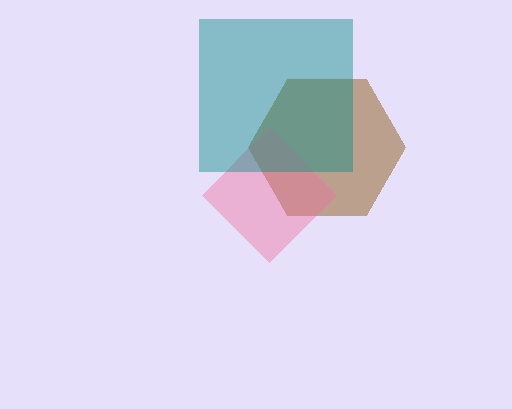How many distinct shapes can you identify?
There are 3 distinct shapes: a brown hexagon, a pink diamond, a teal square.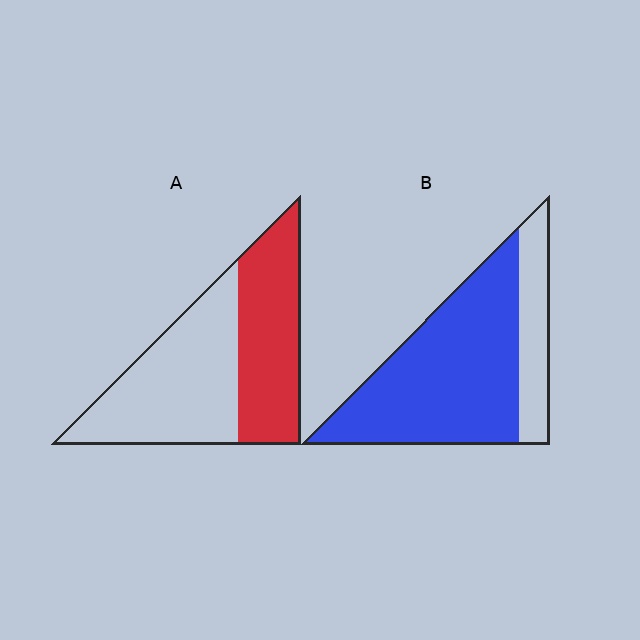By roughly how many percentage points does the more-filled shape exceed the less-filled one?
By roughly 35 percentage points (B over A).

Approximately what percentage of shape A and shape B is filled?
A is approximately 45% and B is approximately 75%.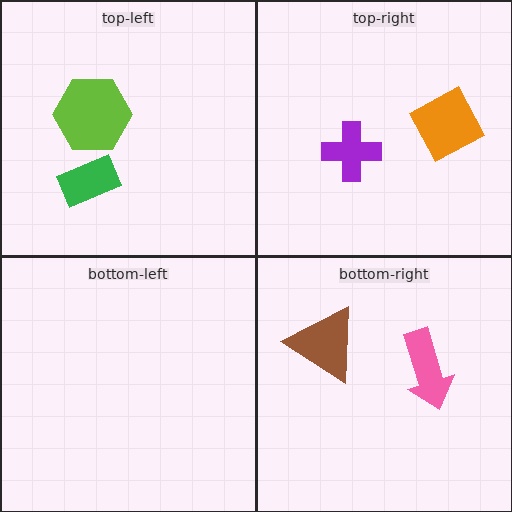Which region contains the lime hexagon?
The top-left region.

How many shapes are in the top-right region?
2.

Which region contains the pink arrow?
The bottom-right region.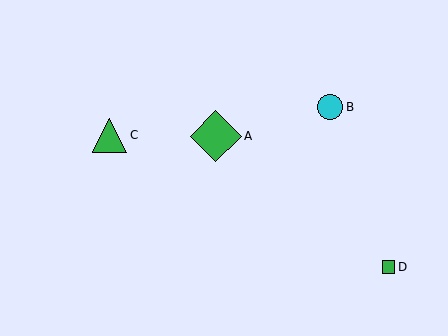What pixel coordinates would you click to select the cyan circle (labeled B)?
Click at (330, 107) to select the cyan circle B.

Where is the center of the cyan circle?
The center of the cyan circle is at (330, 107).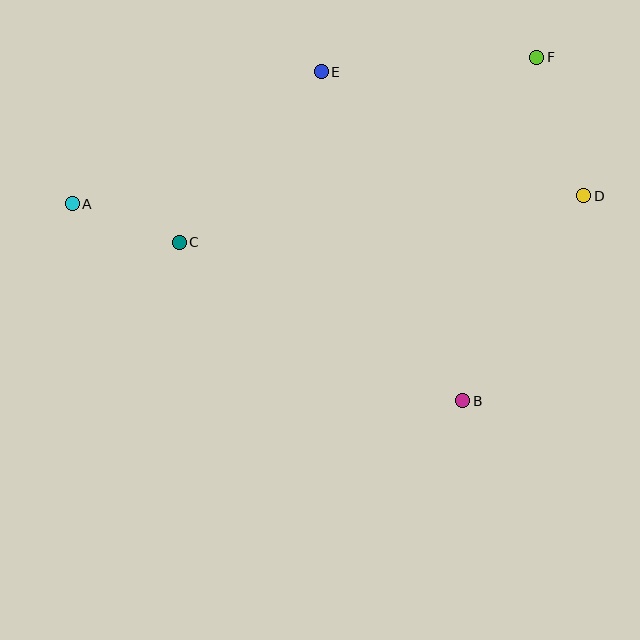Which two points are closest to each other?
Points A and C are closest to each other.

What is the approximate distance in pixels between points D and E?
The distance between D and E is approximately 290 pixels.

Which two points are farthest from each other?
Points A and D are farthest from each other.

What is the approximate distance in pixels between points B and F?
The distance between B and F is approximately 351 pixels.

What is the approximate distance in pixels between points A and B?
The distance between A and B is approximately 438 pixels.